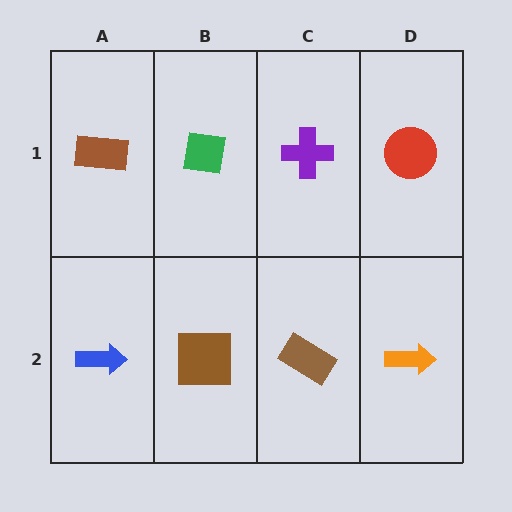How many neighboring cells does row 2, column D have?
2.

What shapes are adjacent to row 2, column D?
A red circle (row 1, column D), a brown rectangle (row 2, column C).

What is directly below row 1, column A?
A blue arrow.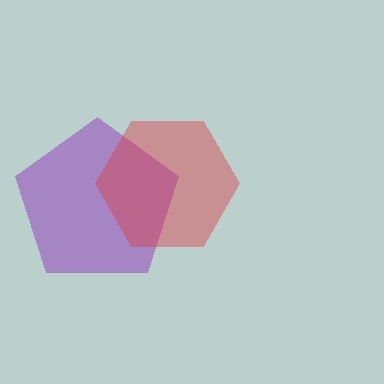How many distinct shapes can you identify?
There are 2 distinct shapes: a purple pentagon, a red hexagon.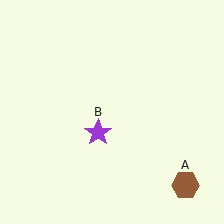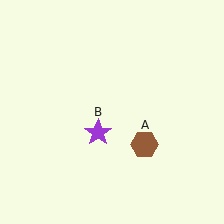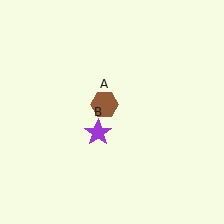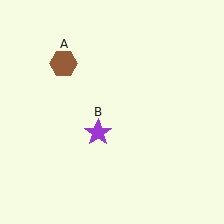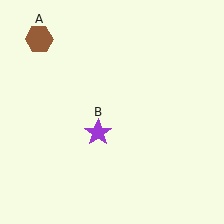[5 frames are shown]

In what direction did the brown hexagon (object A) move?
The brown hexagon (object A) moved up and to the left.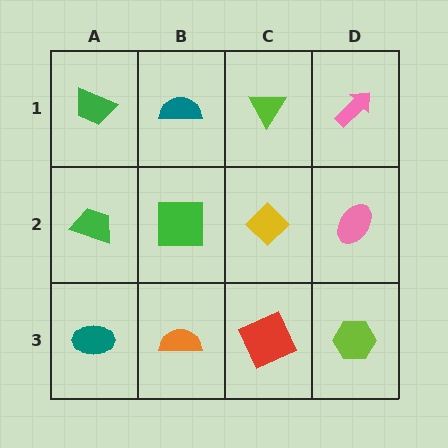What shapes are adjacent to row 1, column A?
A green trapezoid (row 2, column A), a teal semicircle (row 1, column B).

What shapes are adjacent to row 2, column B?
A teal semicircle (row 1, column B), an orange semicircle (row 3, column B), a green trapezoid (row 2, column A), a yellow diamond (row 2, column C).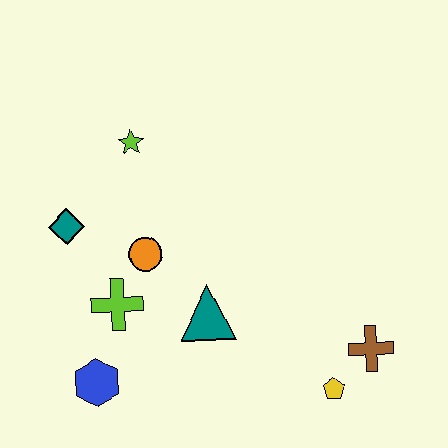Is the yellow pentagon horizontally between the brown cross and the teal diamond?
Yes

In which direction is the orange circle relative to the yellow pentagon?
The orange circle is to the left of the yellow pentagon.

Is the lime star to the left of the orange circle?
Yes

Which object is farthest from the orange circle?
The brown cross is farthest from the orange circle.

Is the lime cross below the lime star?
Yes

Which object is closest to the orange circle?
The lime cross is closest to the orange circle.